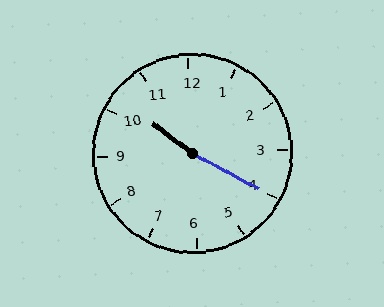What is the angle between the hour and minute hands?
Approximately 170 degrees.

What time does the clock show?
10:20.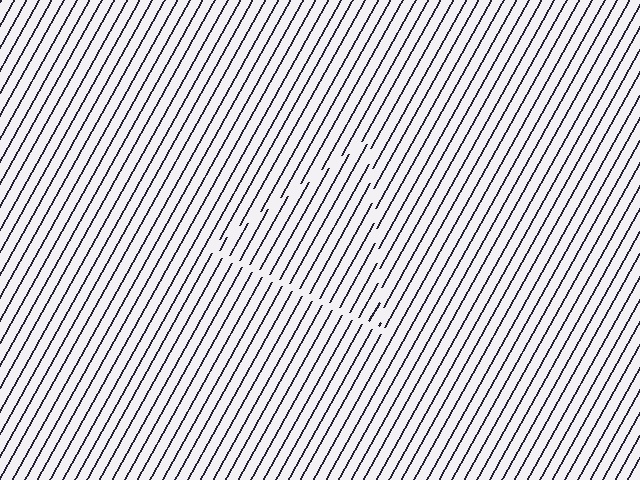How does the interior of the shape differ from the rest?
The interior of the shape contains the same grating, shifted by half a period — the contour is defined by the phase discontinuity where line-ends from the inner and outer gratings abut.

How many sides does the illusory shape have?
3 sides — the line-ends trace a triangle.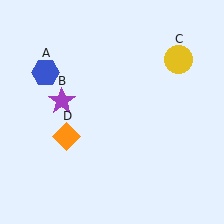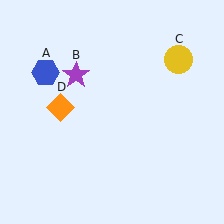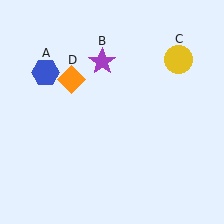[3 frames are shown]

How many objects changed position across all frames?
2 objects changed position: purple star (object B), orange diamond (object D).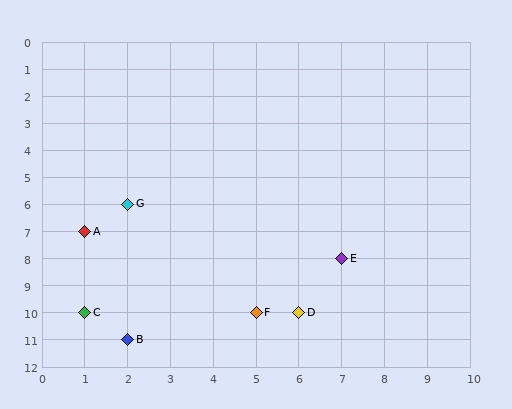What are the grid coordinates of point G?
Point G is at grid coordinates (2, 6).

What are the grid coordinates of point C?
Point C is at grid coordinates (1, 10).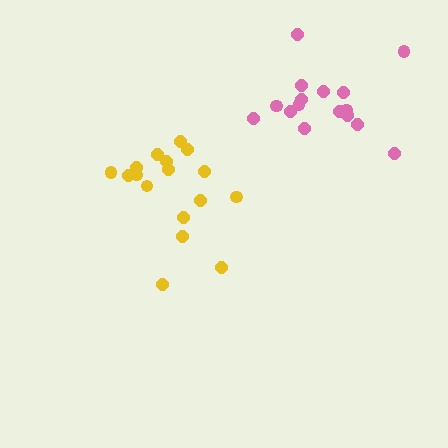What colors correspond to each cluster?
The clusters are colored: yellow, pink.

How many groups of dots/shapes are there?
There are 2 groups.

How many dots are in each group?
Group 1: 17 dots, Group 2: 16 dots (33 total).